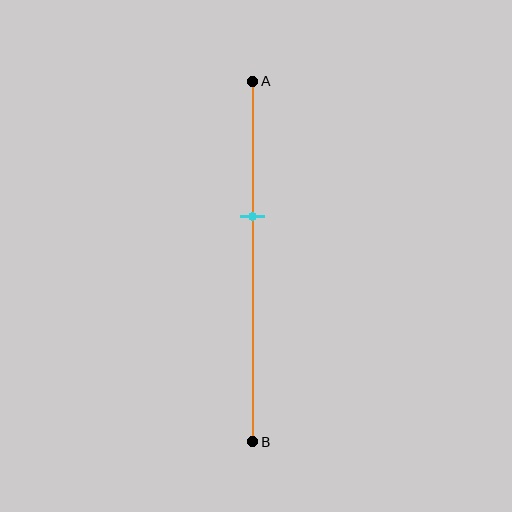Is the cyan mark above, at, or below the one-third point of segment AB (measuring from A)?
The cyan mark is below the one-third point of segment AB.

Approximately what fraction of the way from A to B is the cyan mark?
The cyan mark is approximately 40% of the way from A to B.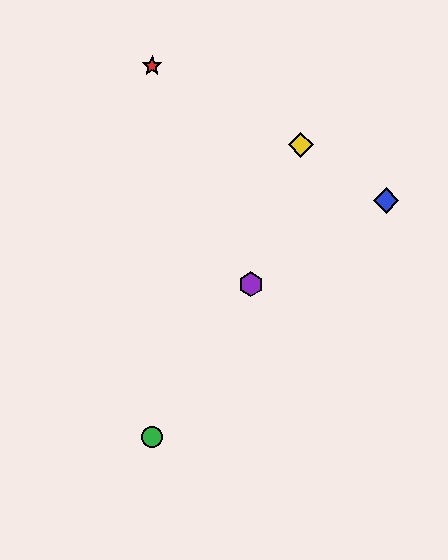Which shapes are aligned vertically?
The red star, the green circle are aligned vertically.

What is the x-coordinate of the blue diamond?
The blue diamond is at x≈386.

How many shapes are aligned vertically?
2 shapes (the red star, the green circle) are aligned vertically.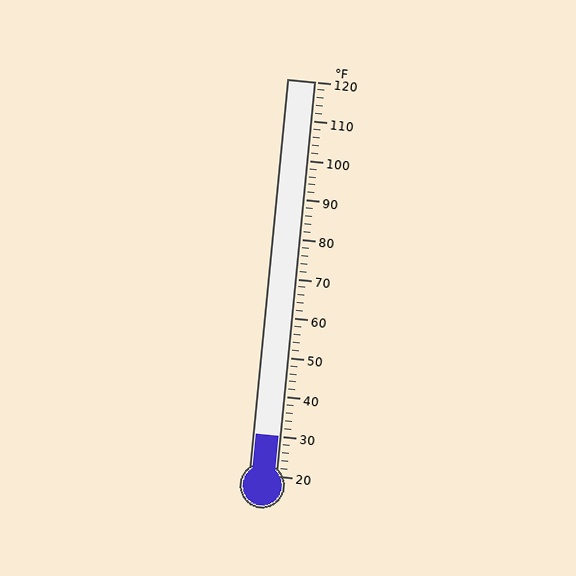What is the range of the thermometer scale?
The thermometer scale ranges from 20°F to 120°F.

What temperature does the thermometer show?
The thermometer shows approximately 30°F.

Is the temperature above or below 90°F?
The temperature is below 90°F.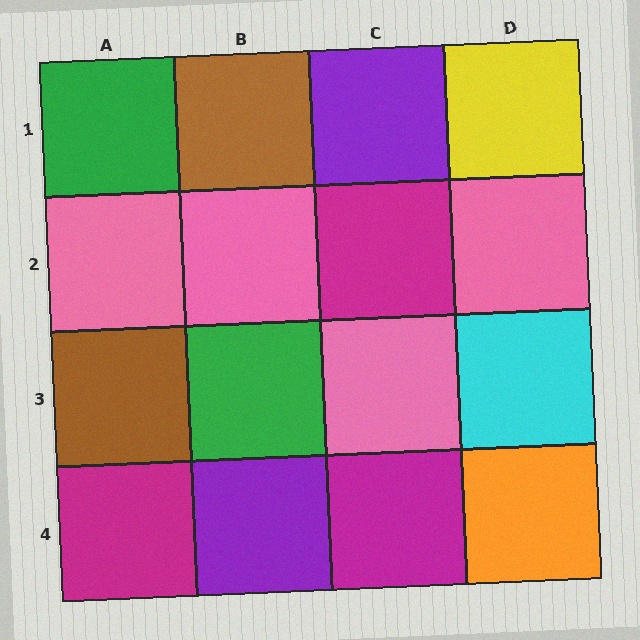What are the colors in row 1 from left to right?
Green, brown, purple, yellow.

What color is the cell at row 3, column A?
Brown.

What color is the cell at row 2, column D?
Pink.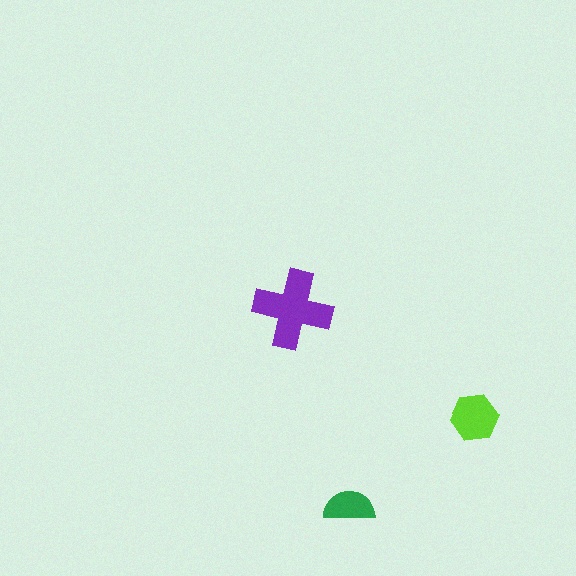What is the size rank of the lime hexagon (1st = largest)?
2nd.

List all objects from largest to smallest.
The purple cross, the lime hexagon, the green semicircle.